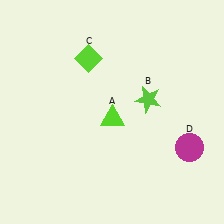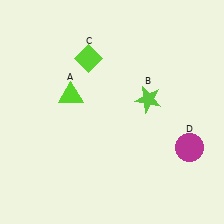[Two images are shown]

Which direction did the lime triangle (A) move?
The lime triangle (A) moved left.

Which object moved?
The lime triangle (A) moved left.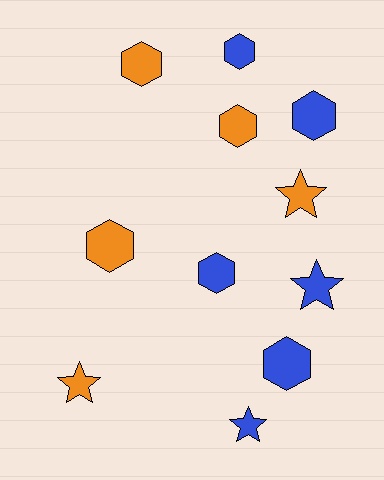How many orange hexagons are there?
There are 3 orange hexagons.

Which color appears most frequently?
Blue, with 6 objects.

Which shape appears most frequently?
Hexagon, with 7 objects.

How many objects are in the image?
There are 11 objects.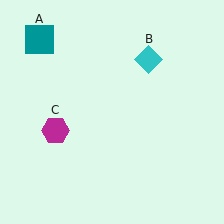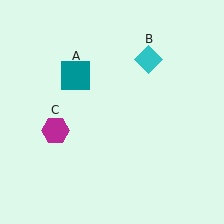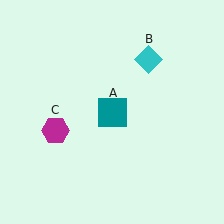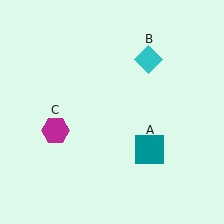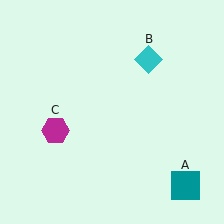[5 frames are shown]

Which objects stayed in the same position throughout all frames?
Cyan diamond (object B) and magenta hexagon (object C) remained stationary.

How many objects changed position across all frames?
1 object changed position: teal square (object A).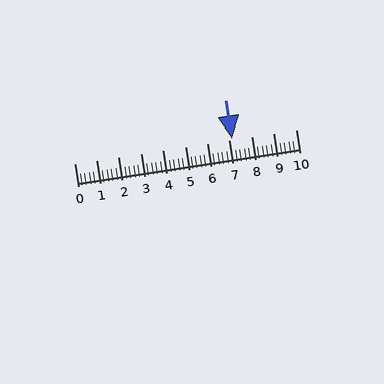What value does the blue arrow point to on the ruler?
The blue arrow points to approximately 7.1.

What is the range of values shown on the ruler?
The ruler shows values from 0 to 10.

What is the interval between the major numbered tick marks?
The major tick marks are spaced 1 units apart.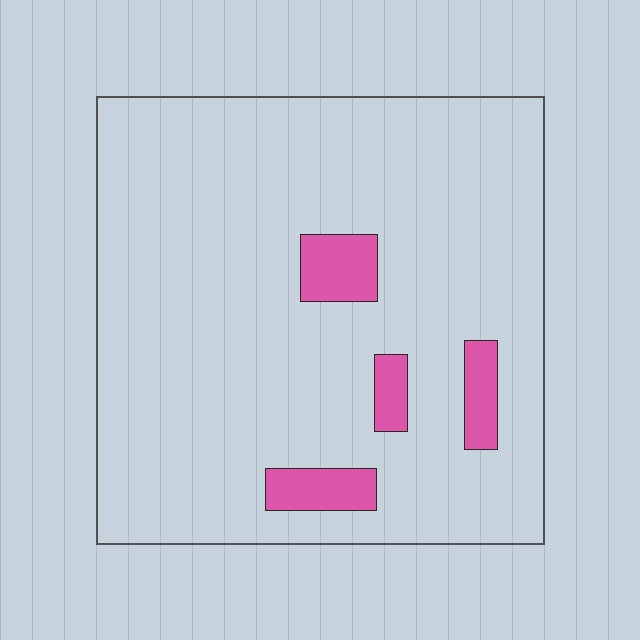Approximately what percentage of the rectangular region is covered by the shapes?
Approximately 10%.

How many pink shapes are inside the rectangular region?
4.